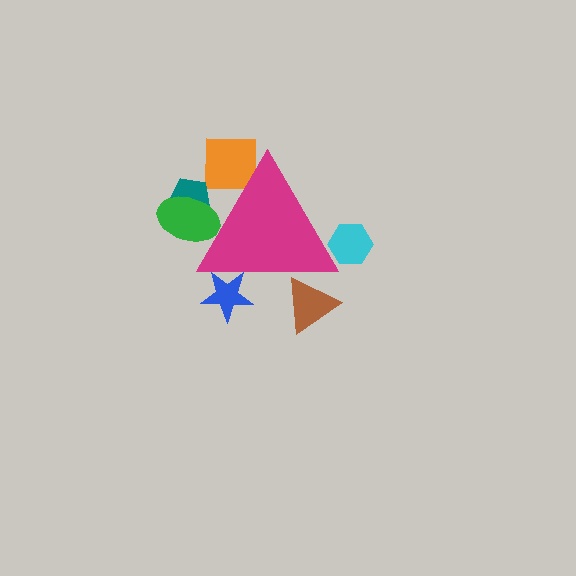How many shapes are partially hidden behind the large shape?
6 shapes are partially hidden.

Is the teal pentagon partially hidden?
Yes, the teal pentagon is partially hidden behind the magenta triangle.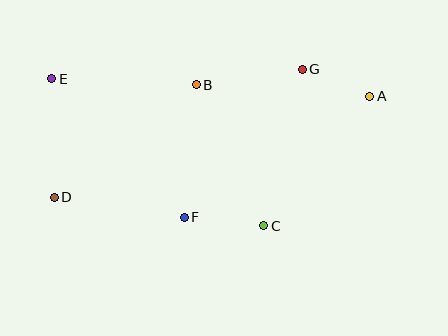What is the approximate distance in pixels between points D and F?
The distance between D and F is approximately 131 pixels.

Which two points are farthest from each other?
Points A and D are farthest from each other.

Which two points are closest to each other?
Points A and G are closest to each other.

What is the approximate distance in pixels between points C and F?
The distance between C and F is approximately 80 pixels.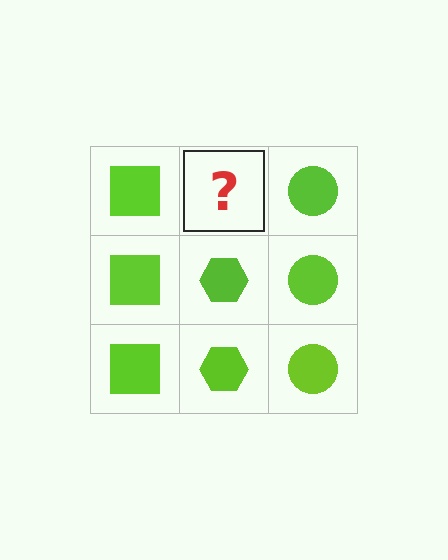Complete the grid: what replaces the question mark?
The question mark should be replaced with a lime hexagon.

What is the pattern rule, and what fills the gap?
The rule is that each column has a consistent shape. The gap should be filled with a lime hexagon.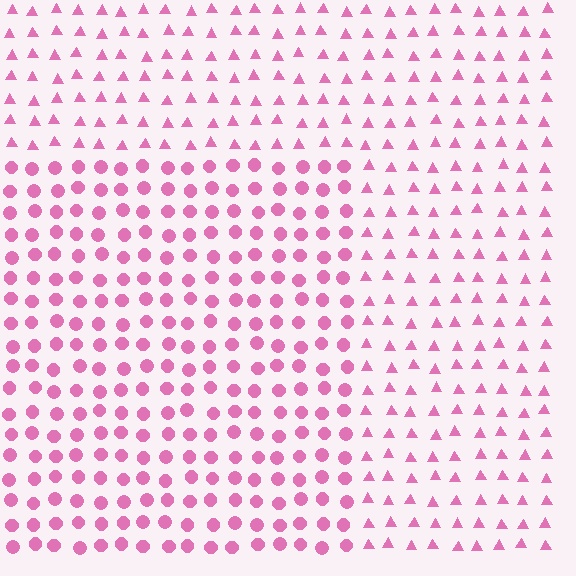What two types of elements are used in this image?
The image uses circles inside the rectangle region and triangles outside it.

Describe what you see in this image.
The image is filled with small pink elements arranged in a uniform grid. A rectangle-shaped region contains circles, while the surrounding area contains triangles. The boundary is defined purely by the change in element shape.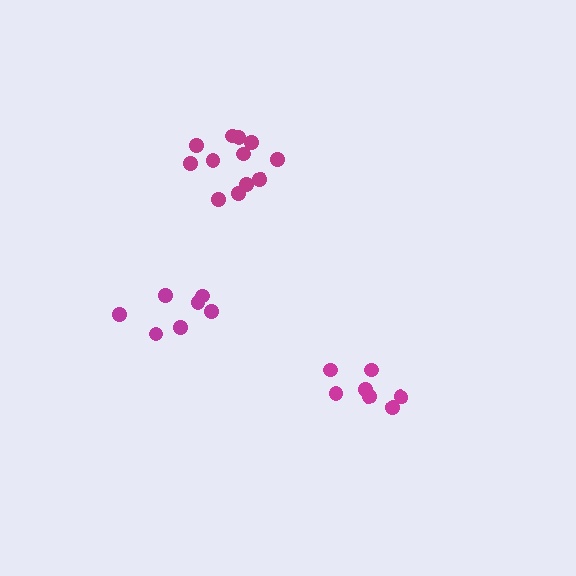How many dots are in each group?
Group 1: 12 dots, Group 2: 7 dots, Group 3: 7 dots (26 total).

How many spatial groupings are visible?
There are 3 spatial groupings.